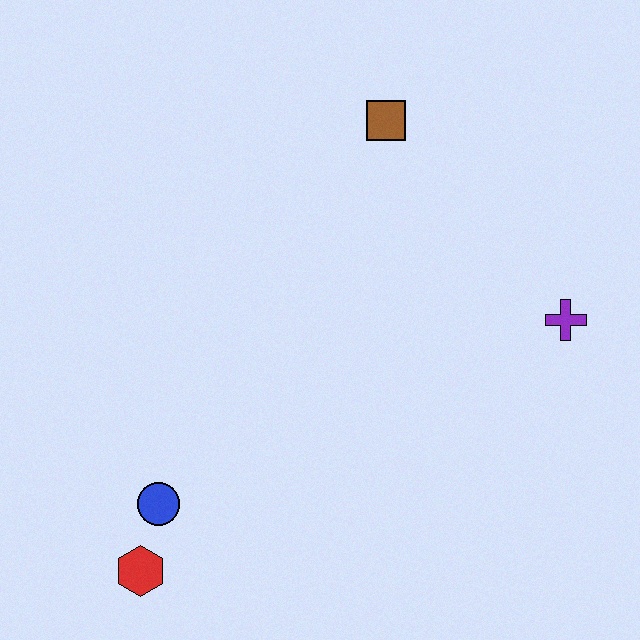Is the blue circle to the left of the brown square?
Yes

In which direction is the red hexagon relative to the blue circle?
The red hexagon is below the blue circle.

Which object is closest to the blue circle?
The red hexagon is closest to the blue circle.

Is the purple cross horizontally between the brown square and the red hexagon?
No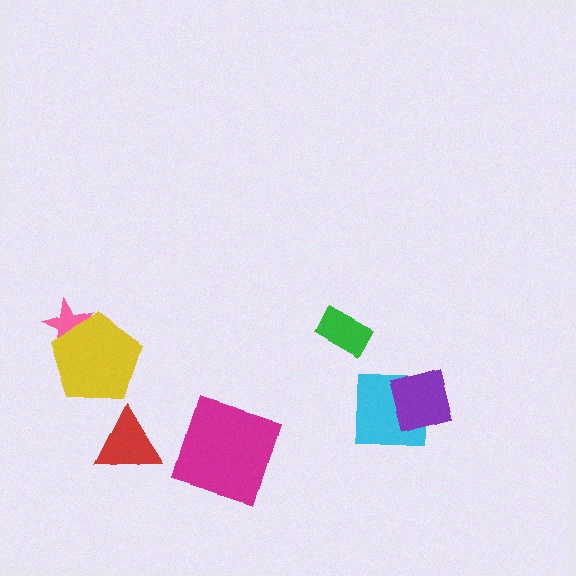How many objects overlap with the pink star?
1 object overlaps with the pink star.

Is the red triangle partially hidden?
No, no other shape covers it.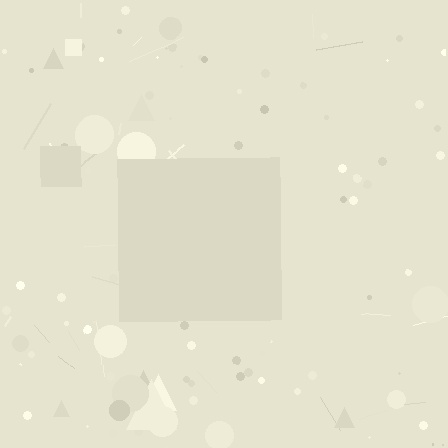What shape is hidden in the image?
A square is hidden in the image.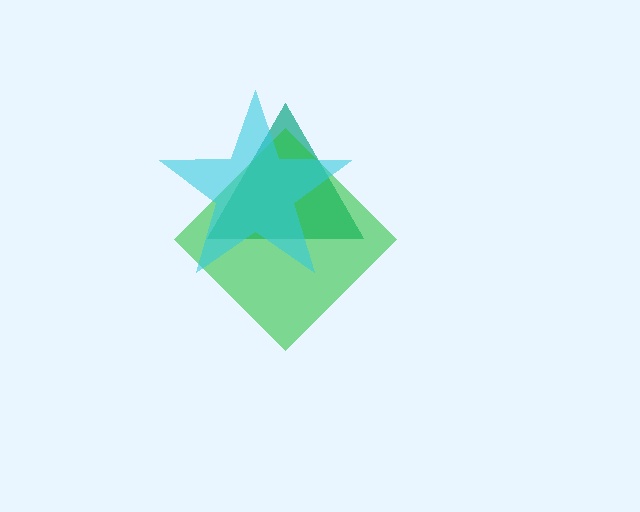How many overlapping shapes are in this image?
There are 3 overlapping shapes in the image.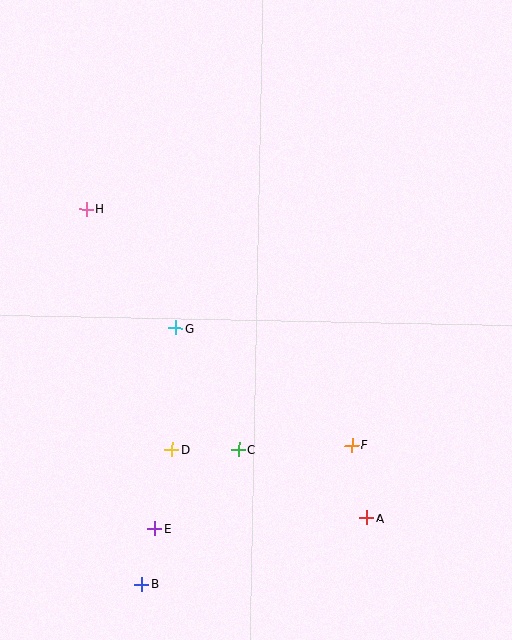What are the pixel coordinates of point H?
Point H is at (87, 209).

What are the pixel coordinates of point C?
Point C is at (239, 449).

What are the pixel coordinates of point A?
Point A is at (367, 518).